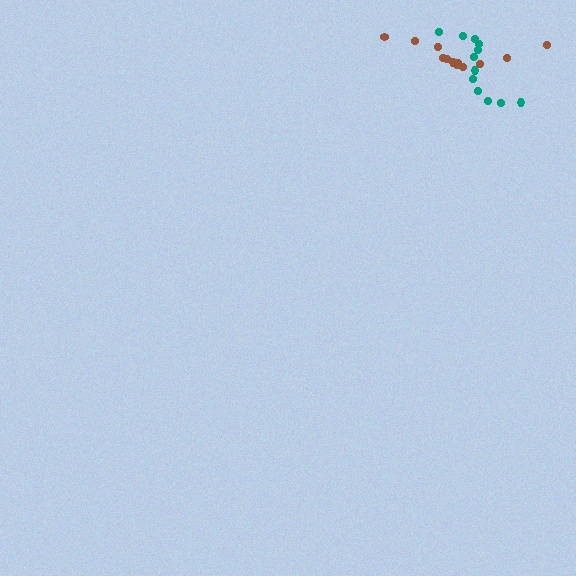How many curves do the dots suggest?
There are 2 distinct paths.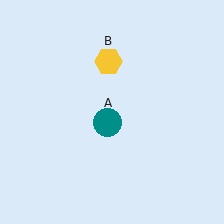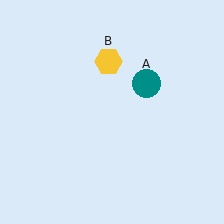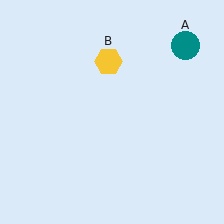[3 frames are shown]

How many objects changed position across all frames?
1 object changed position: teal circle (object A).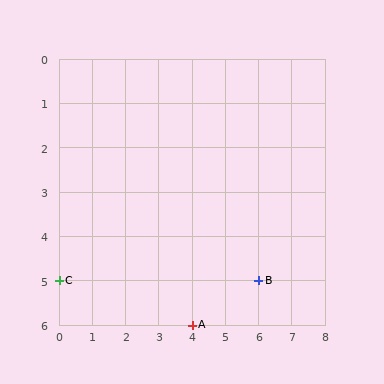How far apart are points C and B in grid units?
Points C and B are 6 columns apart.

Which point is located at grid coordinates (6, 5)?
Point B is at (6, 5).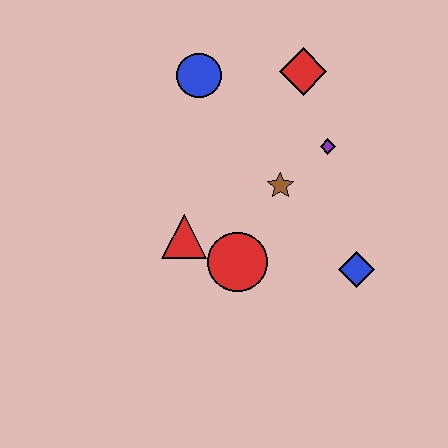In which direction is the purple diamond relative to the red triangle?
The purple diamond is to the right of the red triangle.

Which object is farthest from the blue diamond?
The blue circle is farthest from the blue diamond.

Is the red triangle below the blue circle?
Yes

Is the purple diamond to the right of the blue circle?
Yes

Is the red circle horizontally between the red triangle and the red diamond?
Yes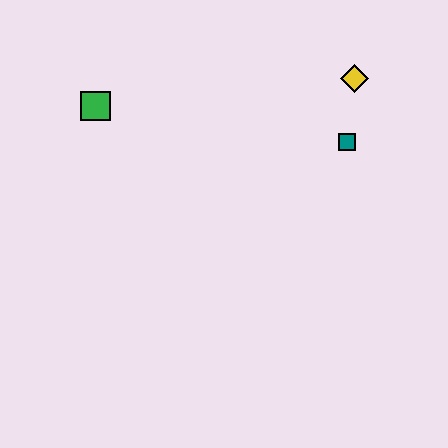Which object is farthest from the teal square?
The green square is farthest from the teal square.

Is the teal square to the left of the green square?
No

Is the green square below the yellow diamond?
Yes